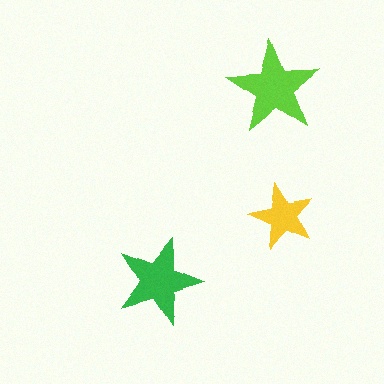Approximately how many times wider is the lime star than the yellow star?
About 1.5 times wider.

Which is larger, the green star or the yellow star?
The green one.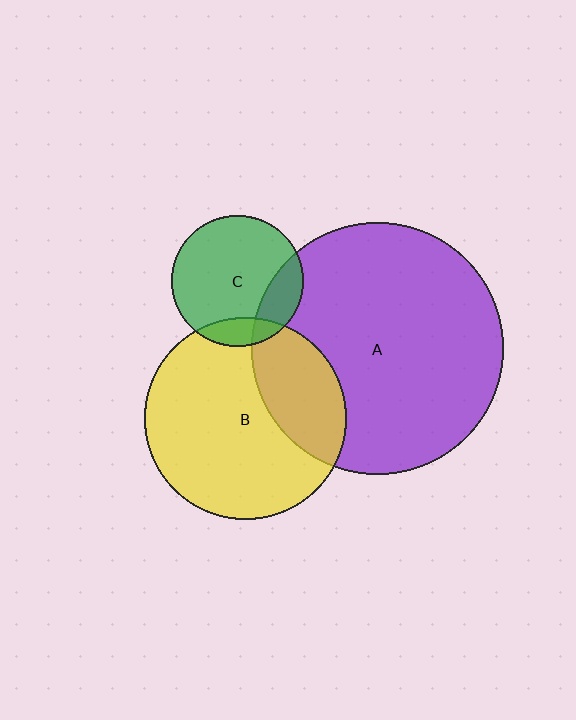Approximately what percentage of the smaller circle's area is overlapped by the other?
Approximately 15%.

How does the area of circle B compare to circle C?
Approximately 2.4 times.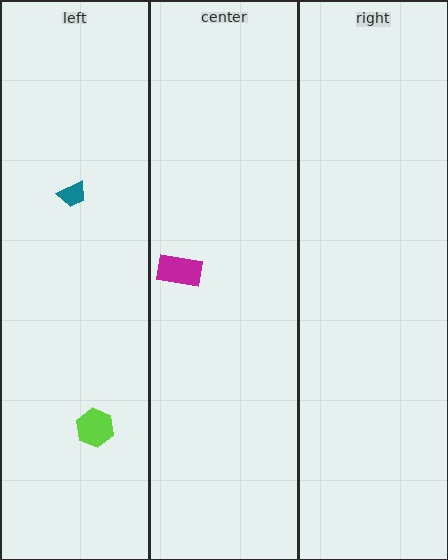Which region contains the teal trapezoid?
The left region.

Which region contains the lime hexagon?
The left region.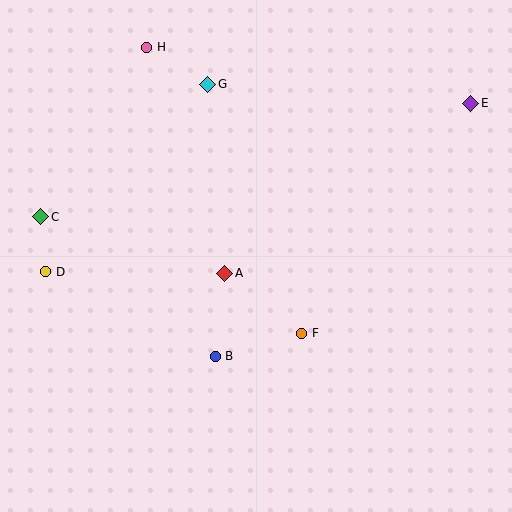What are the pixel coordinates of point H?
Point H is at (147, 47).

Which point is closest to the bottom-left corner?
Point D is closest to the bottom-left corner.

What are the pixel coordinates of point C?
Point C is at (41, 217).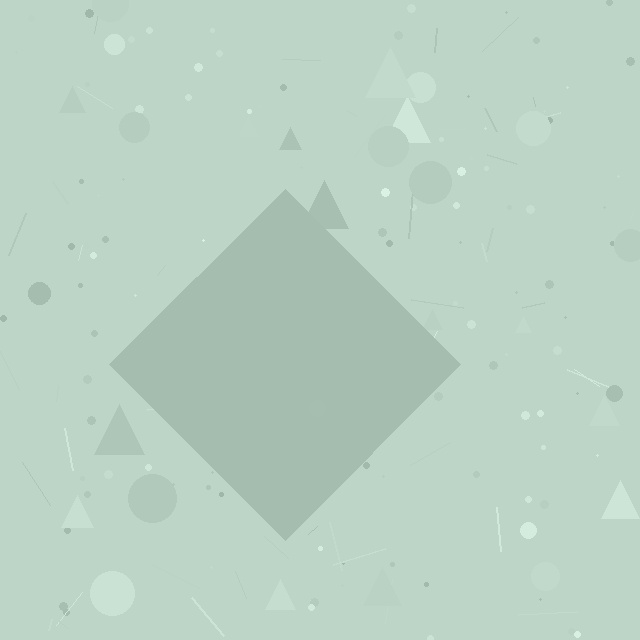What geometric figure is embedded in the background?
A diamond is embedded in the background.